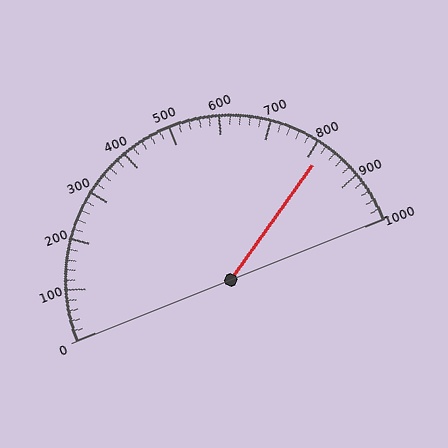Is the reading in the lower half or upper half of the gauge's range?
The reading is in the upper half of the range (0 to 1000).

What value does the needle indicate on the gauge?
The needle indicates approximately 820.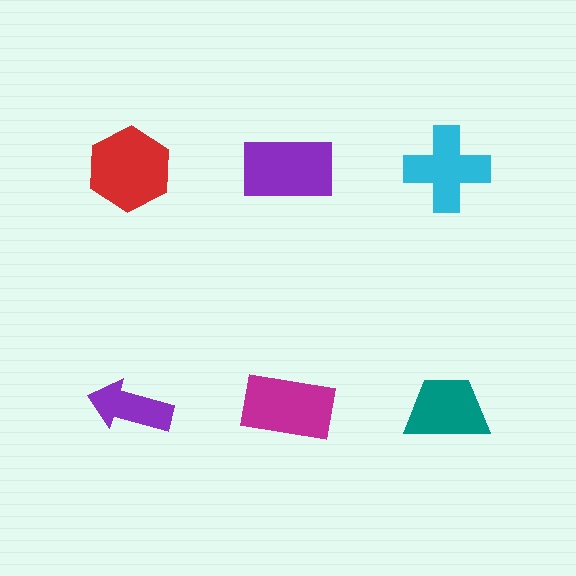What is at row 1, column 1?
A red hexagon.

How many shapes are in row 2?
3 shapes.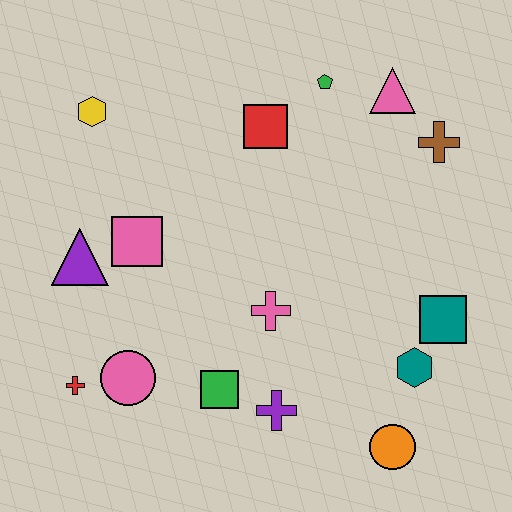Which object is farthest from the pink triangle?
The red cross is farthest from the pink triangle.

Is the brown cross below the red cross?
No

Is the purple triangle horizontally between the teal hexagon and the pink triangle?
No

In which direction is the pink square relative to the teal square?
The pink square is to the left of the teal square.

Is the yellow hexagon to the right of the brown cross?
No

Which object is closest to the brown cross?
The pink triangle is closest to the brown cross.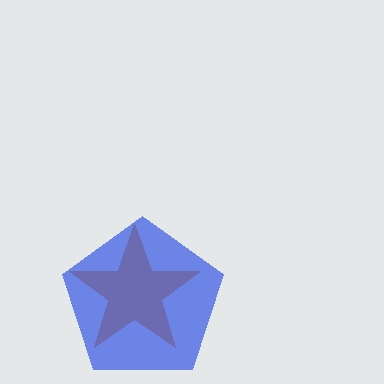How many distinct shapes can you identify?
There are 2 distinct shapes: an orange star, a blue pentagon.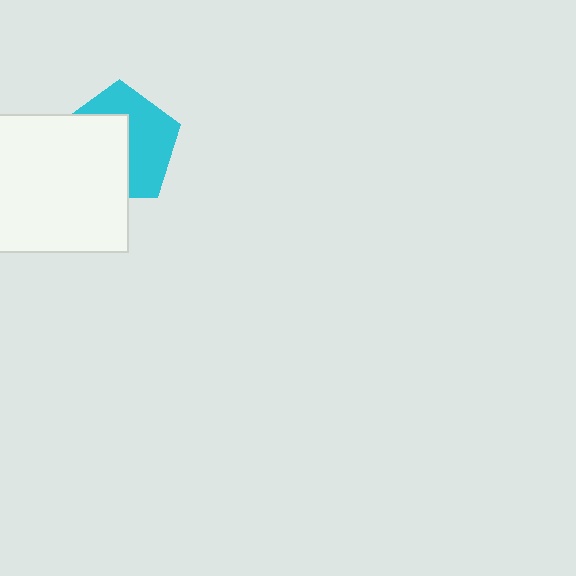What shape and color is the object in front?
The object in front is a white rectangle.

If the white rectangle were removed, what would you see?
You would see the complete cyan pentagon.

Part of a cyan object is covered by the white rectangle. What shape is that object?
It is a pentagon.